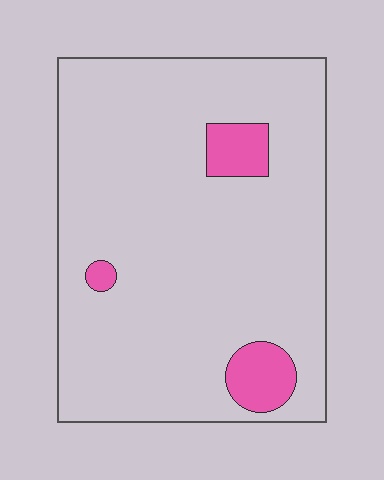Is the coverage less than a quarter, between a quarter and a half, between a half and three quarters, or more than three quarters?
Less than a quarter.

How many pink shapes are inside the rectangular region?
3.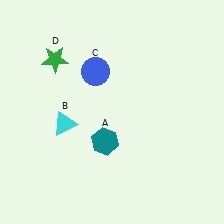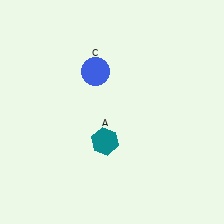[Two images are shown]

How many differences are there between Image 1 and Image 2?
There are 2 differences between the two images.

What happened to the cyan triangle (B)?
The cyan triangle (B) was removed in Image 2. It was in the bottom-left area of Image 1.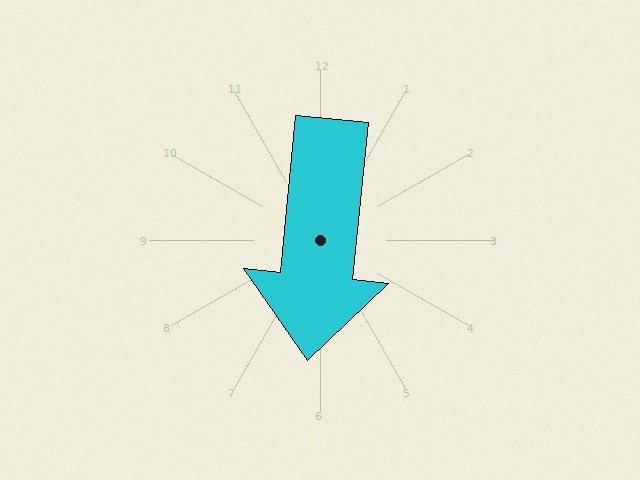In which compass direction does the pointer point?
South.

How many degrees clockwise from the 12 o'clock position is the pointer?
Approximately 186 degrees.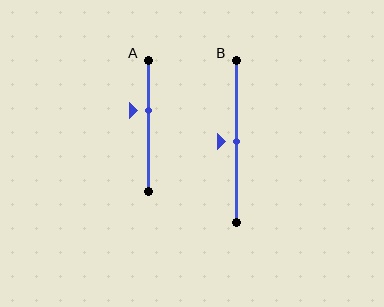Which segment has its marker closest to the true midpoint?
Segment B has its marker closest to the true midpoint.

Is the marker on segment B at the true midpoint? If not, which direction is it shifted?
Yes, the marker on segment B is at the true midpoint.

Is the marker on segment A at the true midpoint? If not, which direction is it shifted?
No, the marker on segment A is shifted upward by about 12% of the segment length.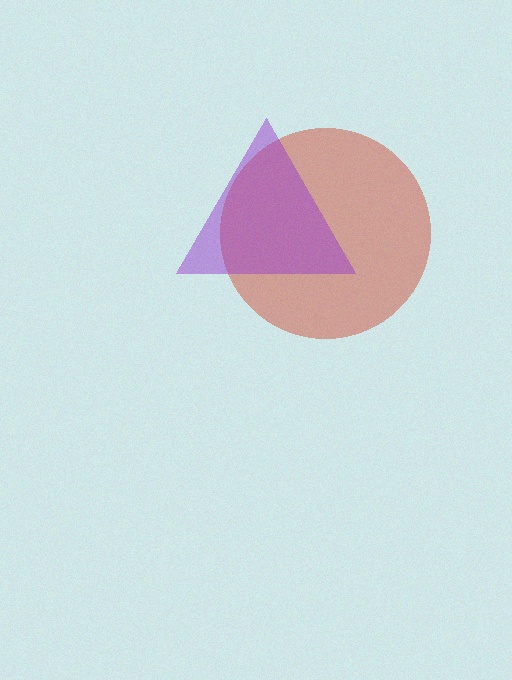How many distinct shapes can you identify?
There are 2 distinct shapes: a red circle, a purple triangle.